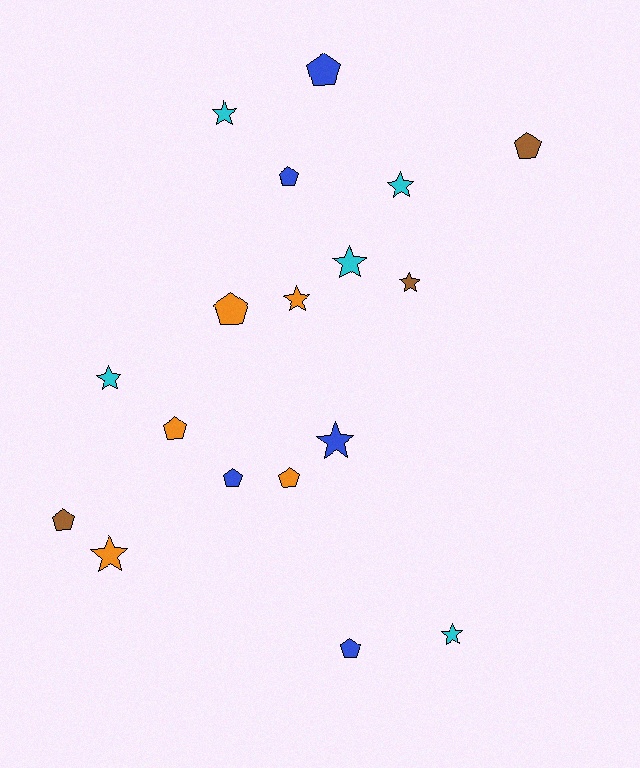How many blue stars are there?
There is 1 blue star.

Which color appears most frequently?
Blue, with 5 objects.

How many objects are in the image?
There are 18 objects.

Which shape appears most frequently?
Star, with 9 objects.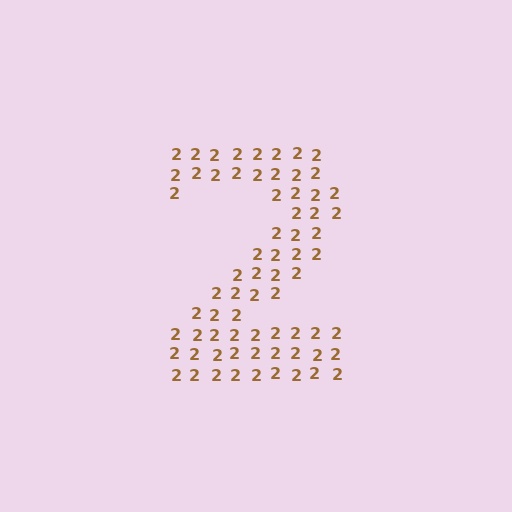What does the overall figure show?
The overall figure shows the digit 2.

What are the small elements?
The small elements are digit 2's.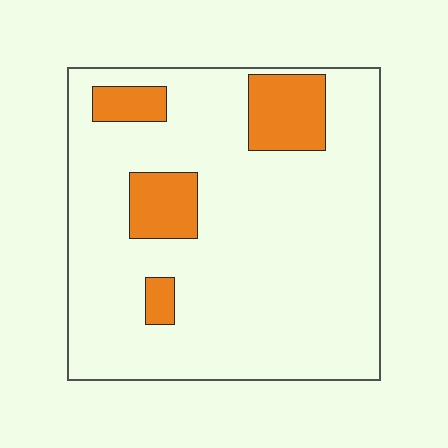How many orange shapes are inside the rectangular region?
4.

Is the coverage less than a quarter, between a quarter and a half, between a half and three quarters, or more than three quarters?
Less than a quarter.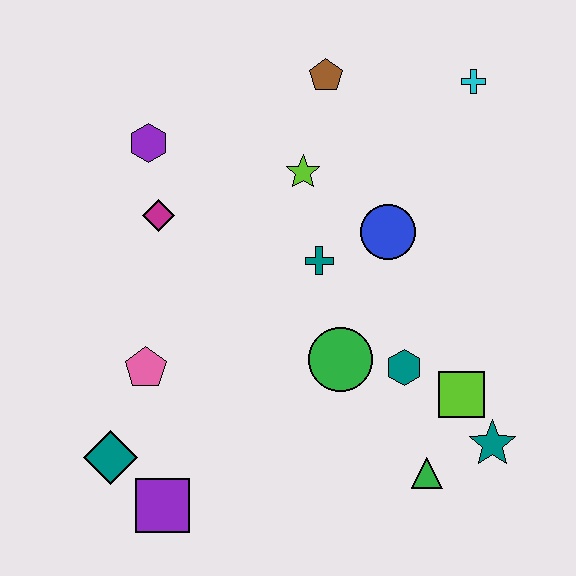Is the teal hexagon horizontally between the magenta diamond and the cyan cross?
Yes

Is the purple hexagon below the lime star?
No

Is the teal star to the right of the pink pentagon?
Yes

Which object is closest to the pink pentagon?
The teal diamond is closest to the pink pentagon.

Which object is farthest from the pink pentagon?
The cyan cross is farthest from the pink pentagon.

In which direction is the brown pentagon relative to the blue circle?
The brown pentagon is above the blue circle.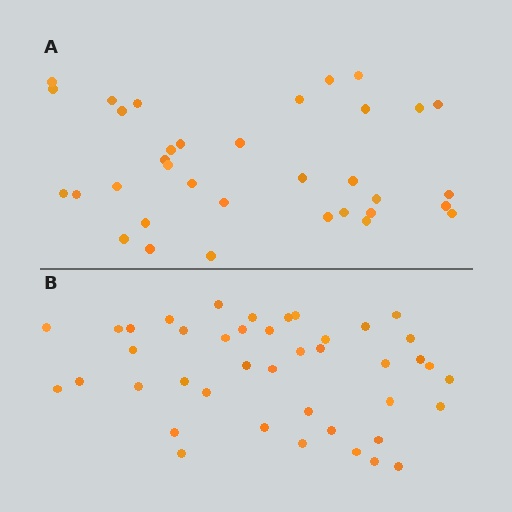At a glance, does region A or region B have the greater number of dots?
Region B (the bottom region) has more dots.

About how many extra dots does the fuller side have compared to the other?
Region B has roughly 8 or so more dots than region A.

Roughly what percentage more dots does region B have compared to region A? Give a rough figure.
About 20% more.